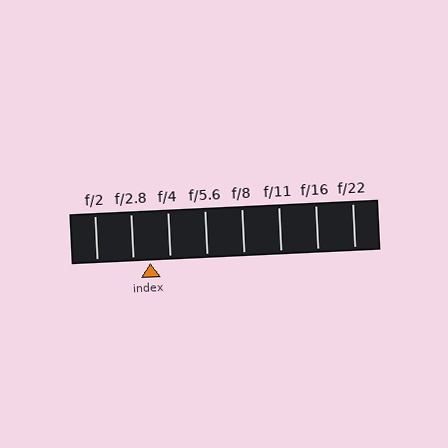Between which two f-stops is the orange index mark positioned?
The index mark is between f/2.8 and f/4.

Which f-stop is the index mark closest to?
The index mark is closest to f/2.8.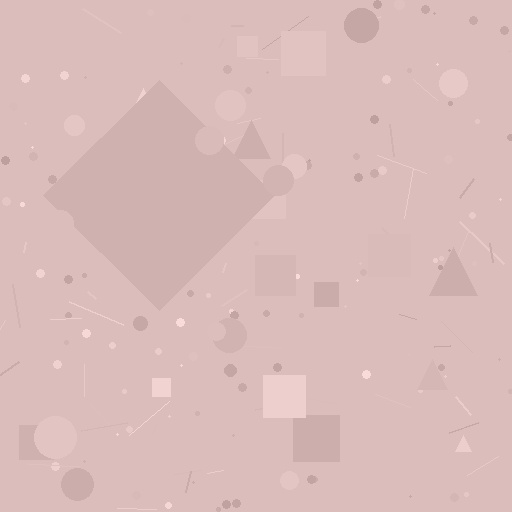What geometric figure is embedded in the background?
A diamond is embedded in the background.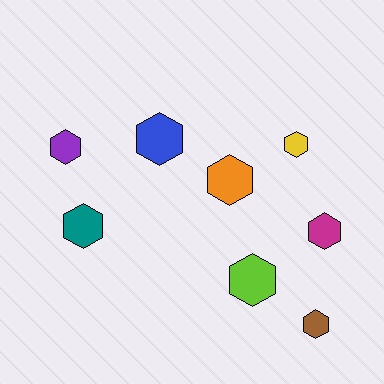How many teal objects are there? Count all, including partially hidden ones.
There is 1 teal object.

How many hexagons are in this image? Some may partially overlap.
There are 8 hexagons.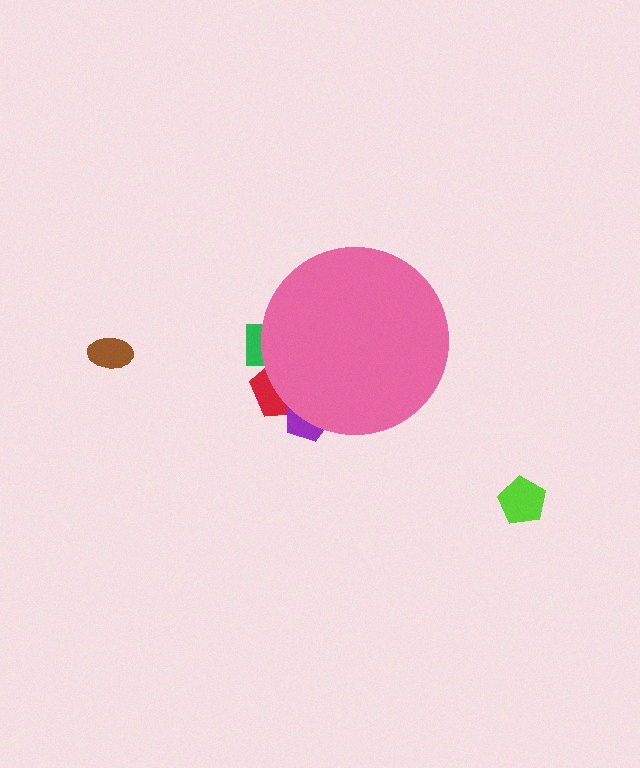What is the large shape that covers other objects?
A pink circle.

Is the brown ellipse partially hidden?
No, the brown ellipse is fully visible.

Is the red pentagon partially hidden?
Yes, the red pentagon is partially hidden behind the pink circle.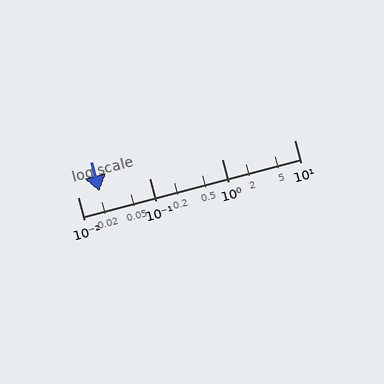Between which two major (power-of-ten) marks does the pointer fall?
The pointer is between 0.01 and 0.1.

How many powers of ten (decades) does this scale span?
The scale spans 3 decades, from 0.01 to 10.